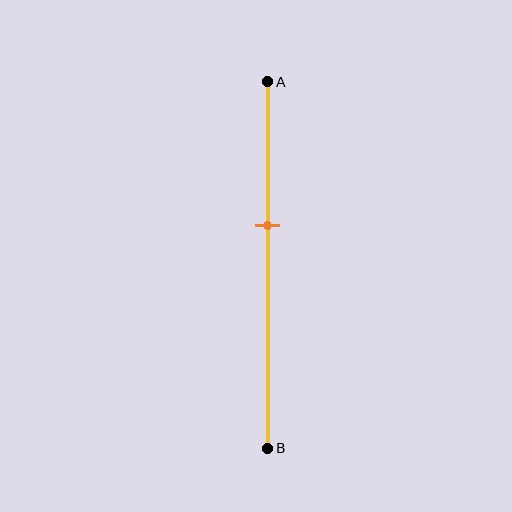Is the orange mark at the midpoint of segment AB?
No, the mark is at about 40% from A, not at the 50% midpoint.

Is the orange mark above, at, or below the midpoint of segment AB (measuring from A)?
The orange mark is above the midpoint of segment AB.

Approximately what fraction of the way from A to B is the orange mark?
The orange mark is approximately 40% of the way from A to B.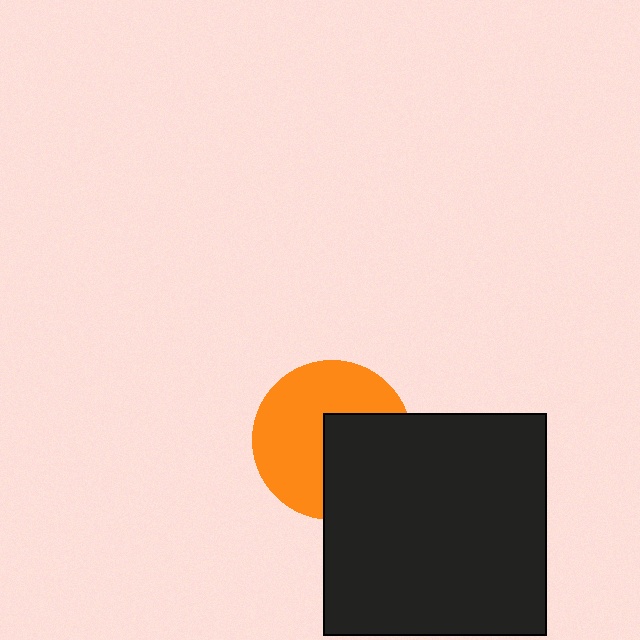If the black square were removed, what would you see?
You would see the complete orange circle.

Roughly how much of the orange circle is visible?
About half of it is visible (roughly 60%).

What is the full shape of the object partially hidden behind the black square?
The partially hidden object is an orange circle.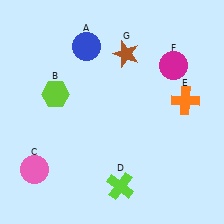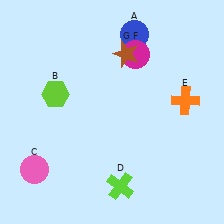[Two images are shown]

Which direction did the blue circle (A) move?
The blue circle (A) moved right.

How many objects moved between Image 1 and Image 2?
2 objects moved between the two images.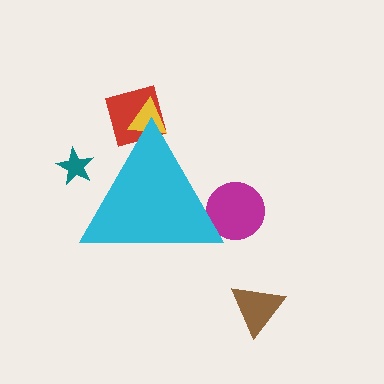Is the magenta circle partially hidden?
Yes, the magenta circle is partially hidden behind the cyan triangle.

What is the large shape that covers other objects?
A cyan triangle.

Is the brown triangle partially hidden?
No, the brown triangle is fully visible.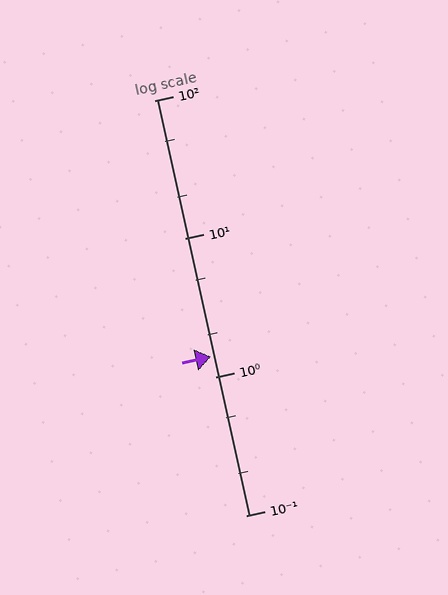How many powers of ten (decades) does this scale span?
The scale spans 3 decades, from 0.1 to 100.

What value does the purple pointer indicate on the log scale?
The pointer indicates approximately 1.4.